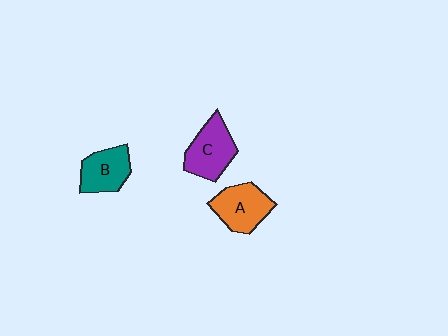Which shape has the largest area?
Shape C (purple).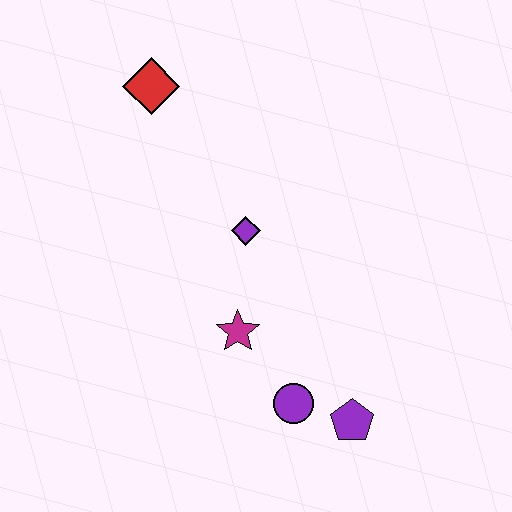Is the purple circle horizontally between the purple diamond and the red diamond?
No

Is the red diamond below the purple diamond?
No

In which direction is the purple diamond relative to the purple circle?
The purple diamond is above the purple circle.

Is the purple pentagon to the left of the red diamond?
No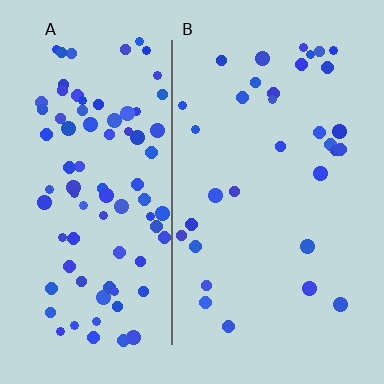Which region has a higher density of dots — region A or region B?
A (the left).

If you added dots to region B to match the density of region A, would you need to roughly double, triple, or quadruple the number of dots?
Approximately triple.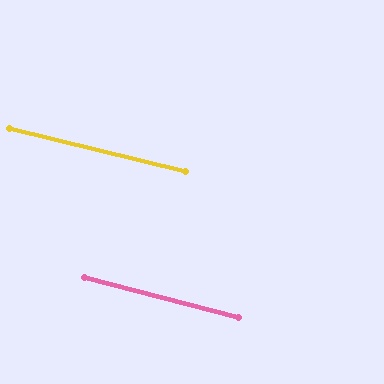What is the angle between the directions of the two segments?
Approximately 1 degree.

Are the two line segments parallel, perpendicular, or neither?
Parallel — their directions differ by only 0.7°.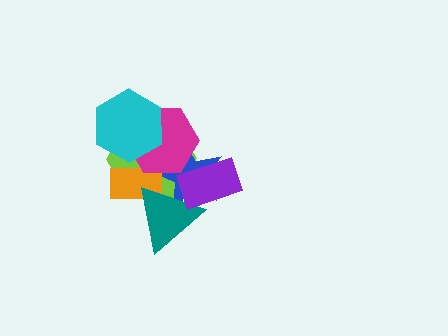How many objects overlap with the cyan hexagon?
2 objects overlap with the cyan hexagon.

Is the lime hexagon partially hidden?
Yes, it is partially covered by another shape.